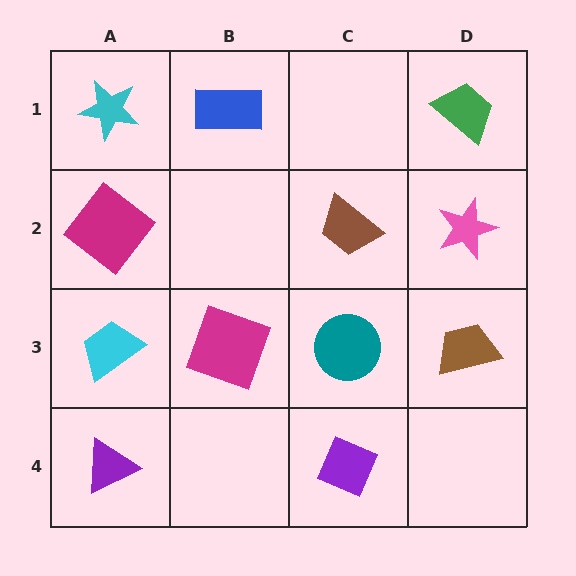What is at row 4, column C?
A purple diamond.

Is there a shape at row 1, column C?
No, that cell is empty.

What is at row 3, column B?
A magenta square.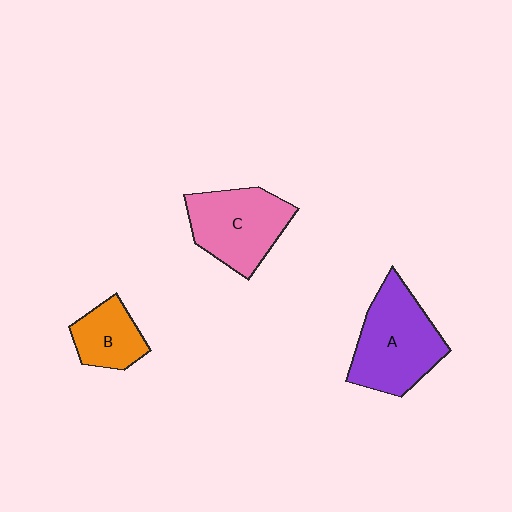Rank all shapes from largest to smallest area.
From largest to smallest: A (purple), C (pink), B (orange).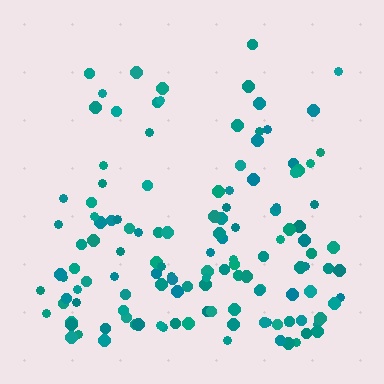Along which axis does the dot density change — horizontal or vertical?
Vertical.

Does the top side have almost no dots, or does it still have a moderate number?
Still a moderate number, just noticeably fewer than the bottom.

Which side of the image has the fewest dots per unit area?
The top.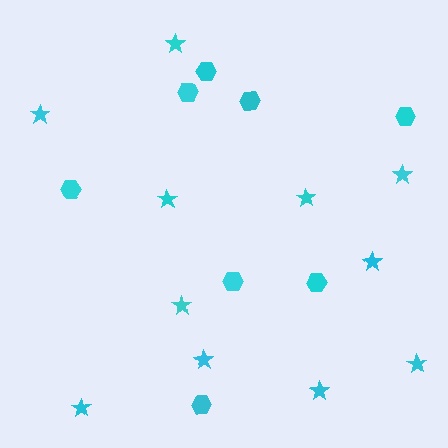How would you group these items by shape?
There are 2 groups: one group of stars (11) and one group of hexagons (8).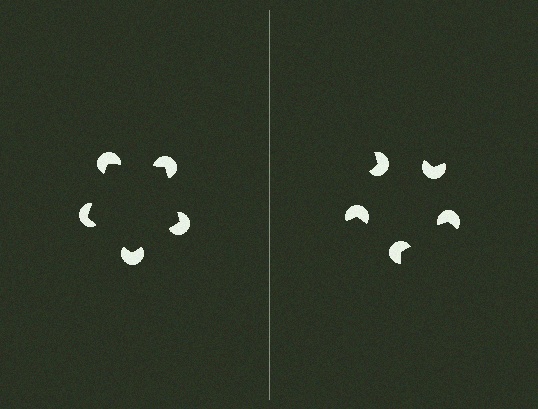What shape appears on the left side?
An illusory pentagon.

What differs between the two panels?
The pac-man discs are positioned identically on both sides; only the wedge orientations differ. On the left they align to a pentagon; on the right they are misaligned.